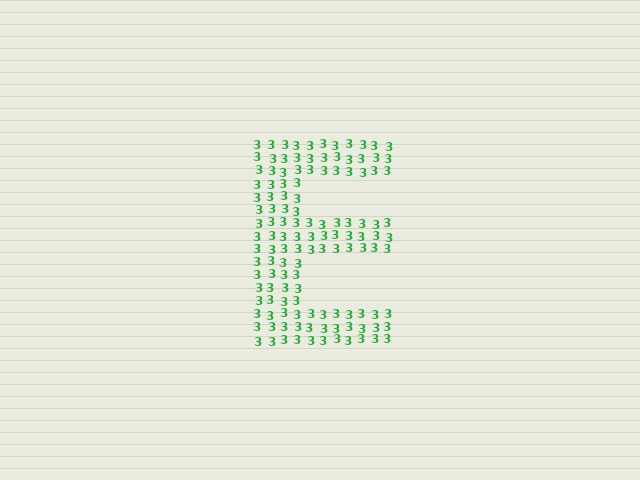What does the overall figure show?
The overall figure shows the letter E.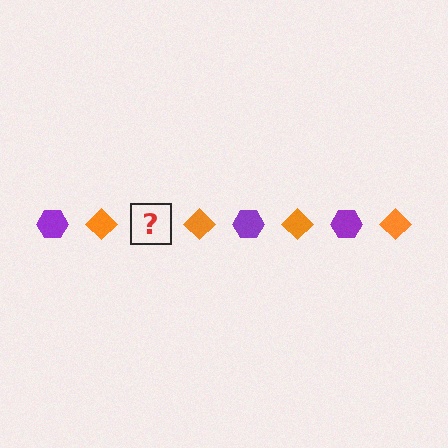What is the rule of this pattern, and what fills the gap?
The rule is that the pattern alternates between purple hexagon and orange diamond. The gap should be filled with a purple hexagon.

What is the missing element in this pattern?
The missing element is a purple hexagon.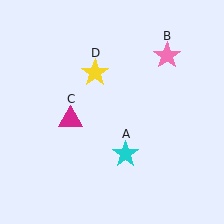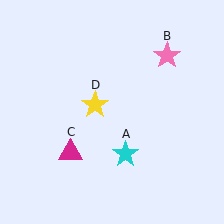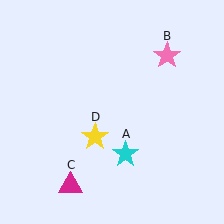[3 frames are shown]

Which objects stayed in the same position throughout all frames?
Cyan star (object A) and pink star (object B) remained stationary.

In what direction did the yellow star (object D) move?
The yellow star (object D) moved down.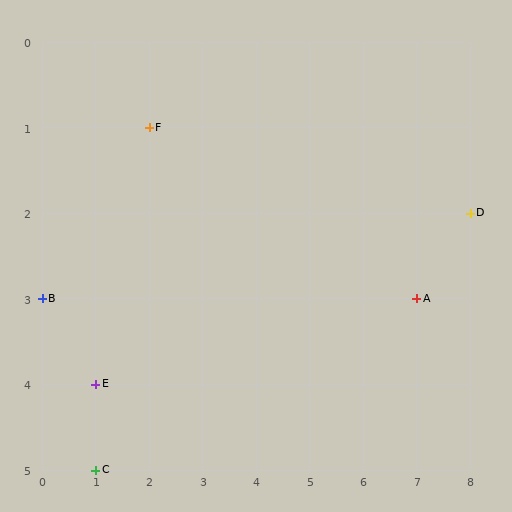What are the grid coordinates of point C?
Point C is at grid coordinates (1, 5).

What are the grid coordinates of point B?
Point B is at grid coordinates (0, 3).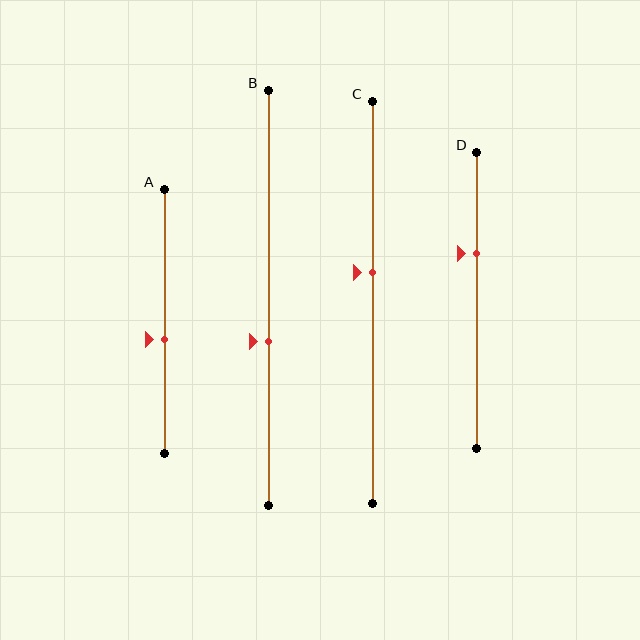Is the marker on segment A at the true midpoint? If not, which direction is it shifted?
No, the marker on segment A is shifted downward by about 7% of the segment length.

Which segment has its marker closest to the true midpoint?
Segment A has its marker closest to the true midpoint.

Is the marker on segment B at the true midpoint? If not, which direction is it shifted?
No, the marker on segment B is shifted downward by about 11% of the segment length.